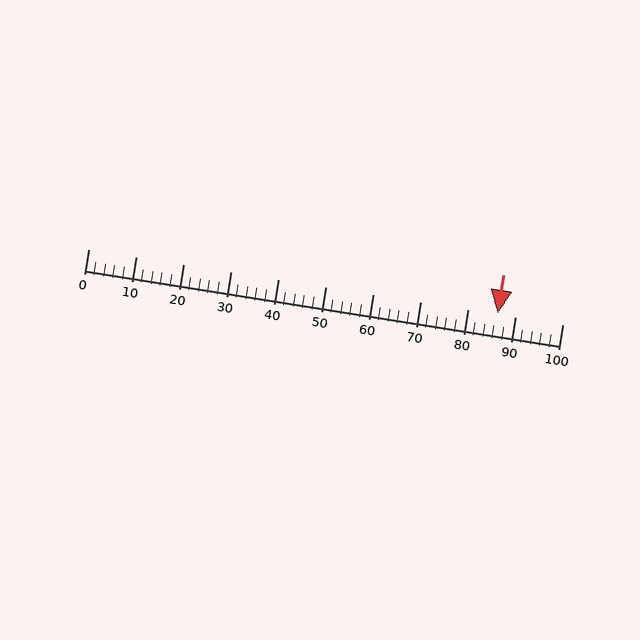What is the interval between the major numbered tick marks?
The major tick marks are spaced 10 units apart.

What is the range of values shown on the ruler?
The ruler shows values from 0 to 100.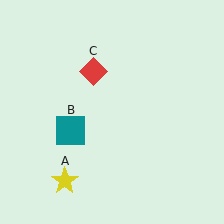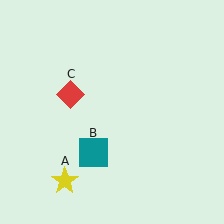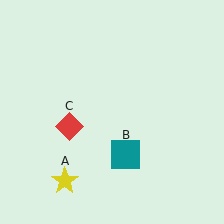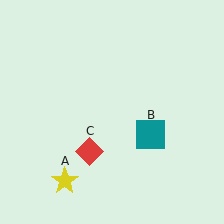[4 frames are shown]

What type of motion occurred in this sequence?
The teal square (object B), red diamond (object C) rotated counterclockwise around the center of the scene.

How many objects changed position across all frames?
2 objects changed position: teal square (object B), red diamond (object C).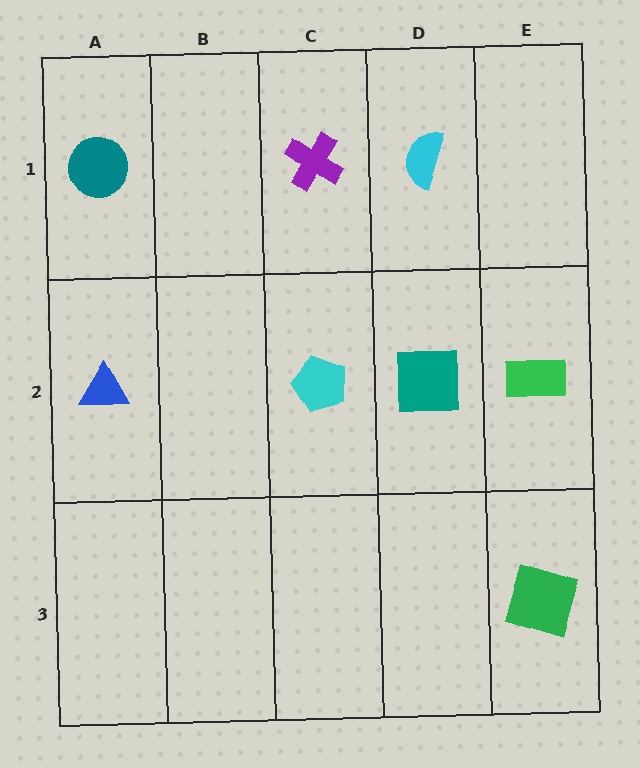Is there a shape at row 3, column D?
No, that cell is empty.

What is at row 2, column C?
A cyan pentagon.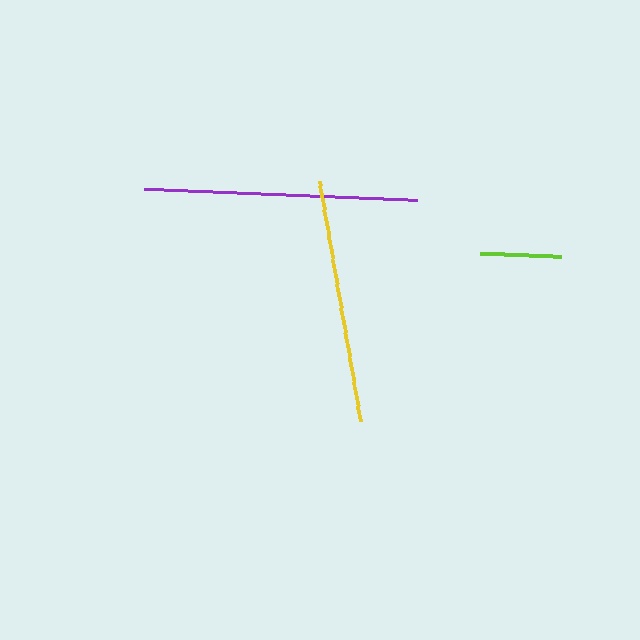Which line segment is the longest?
The purple line is the longest at approximately 273 pixels.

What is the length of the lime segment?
The lime segment is approximately 80 pixels long.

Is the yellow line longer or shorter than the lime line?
The yellow line is longer than the lime line.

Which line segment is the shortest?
The lime line is the shortest at approximately 80 pixels.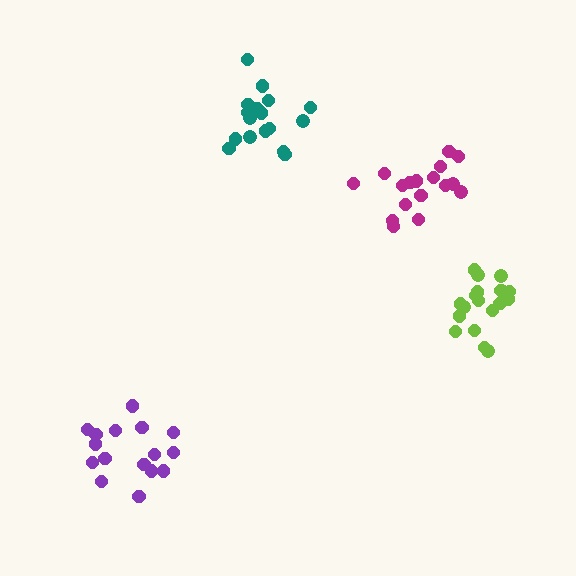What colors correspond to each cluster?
The clusters are colored: purple, magenta, teal, lime.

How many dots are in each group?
Group 1: 16 dots, Group 2: 17 dots, Group 3: 17 dots, Group 4: 19 dots (69 total).